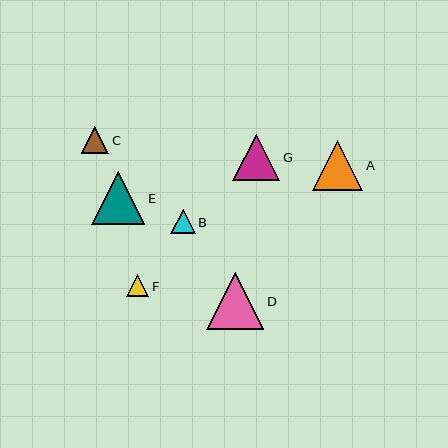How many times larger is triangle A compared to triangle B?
Triangle A is approximately 2.0 times the size of triangle B.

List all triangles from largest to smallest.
From largest to smallest: D, E, A, G, C, B, F.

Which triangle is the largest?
Triangle D is the largest with a size of approximately 58 pixels.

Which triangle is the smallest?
Triangle F is the smallest with a size of approximately 22 pixels.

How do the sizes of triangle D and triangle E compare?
Triangle D and triangle E are approximately the same size.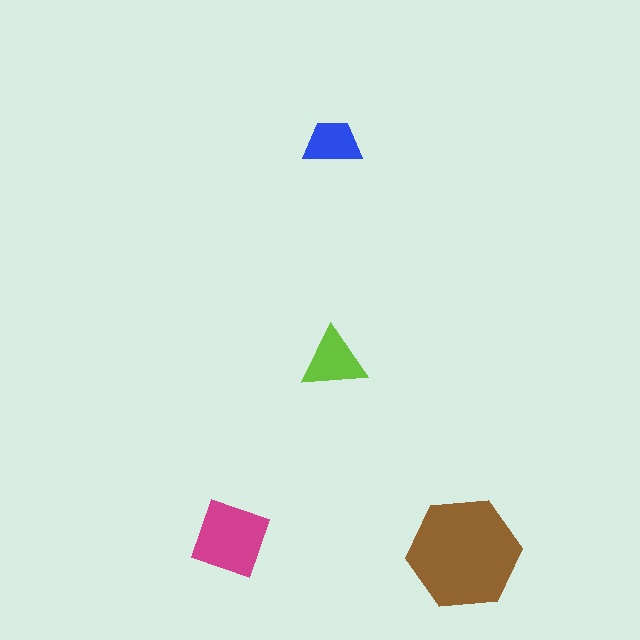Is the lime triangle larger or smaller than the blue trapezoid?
Larger.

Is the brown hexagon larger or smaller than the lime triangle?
Larger.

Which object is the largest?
The brown hexagon.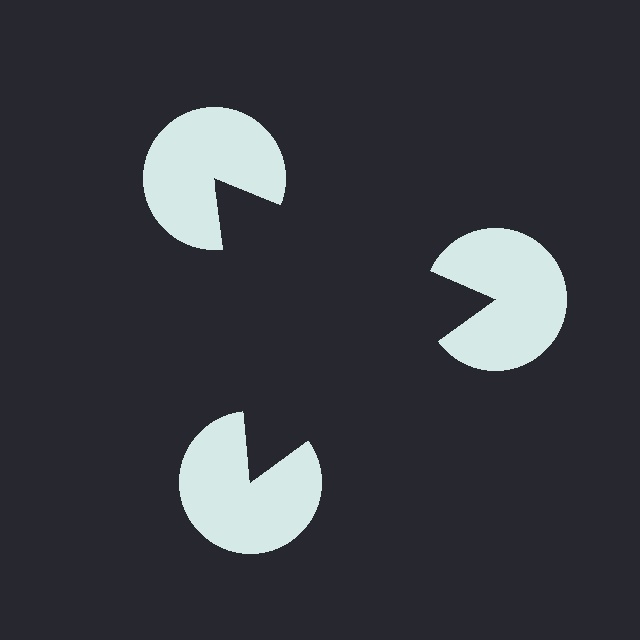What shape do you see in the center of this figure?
An illusory triangle — its edges are inferred from the aligned wedge cuts in the pac-man discs, not physically drawn.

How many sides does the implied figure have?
3 sides.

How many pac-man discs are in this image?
There are 3 — one at each vertex of the illusory triangle.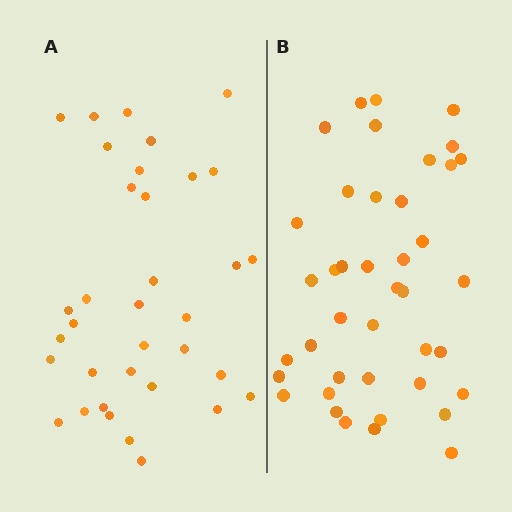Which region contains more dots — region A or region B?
Region B (the right region) has more dots.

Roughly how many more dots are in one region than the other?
Region B has about 6 more dots than region A.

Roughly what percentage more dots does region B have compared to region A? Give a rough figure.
About 15% more.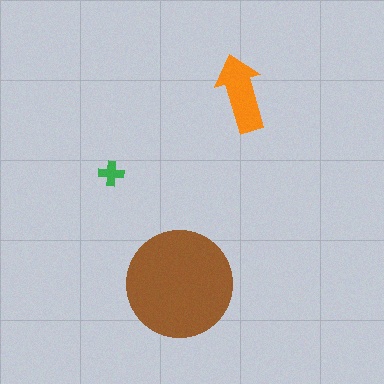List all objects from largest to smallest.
The brown circle, the orange arrow, the green cross.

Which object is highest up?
The orange arrow is topmost.